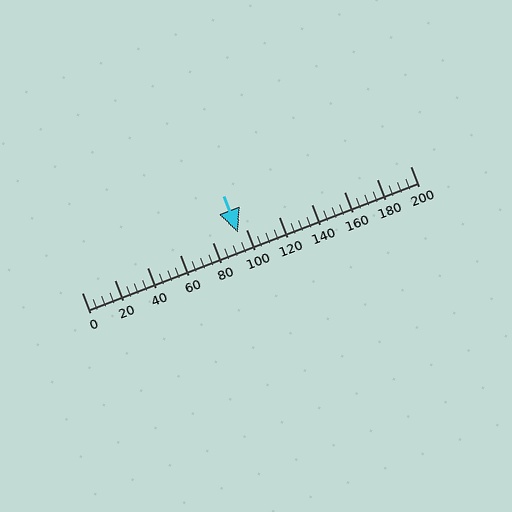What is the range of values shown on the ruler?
The ruler shows values from 0 to 200.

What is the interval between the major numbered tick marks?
The major tick marks are spaced 20 units apart.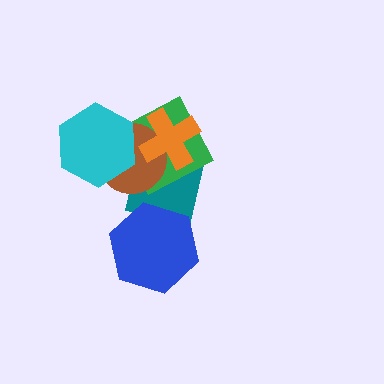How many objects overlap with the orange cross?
3 objects overlap with the orange cross.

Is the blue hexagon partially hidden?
No, no other shape covers it.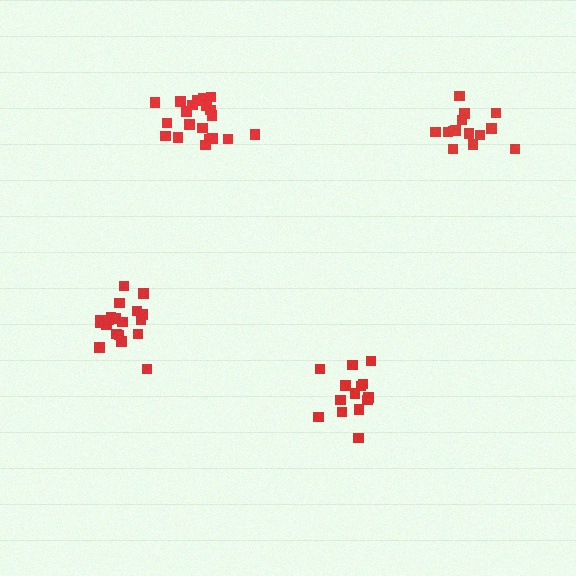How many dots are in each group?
Group 1: 14 dots, Group 2: 20 dots, Group 3: 19 dots, Group 4: 14 dots (67 total).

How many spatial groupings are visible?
There are 4 spatial groupings.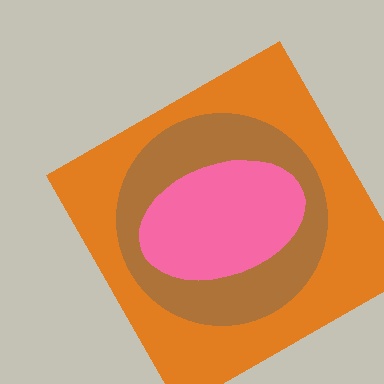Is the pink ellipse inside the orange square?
Yes.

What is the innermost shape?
The pink ellipse.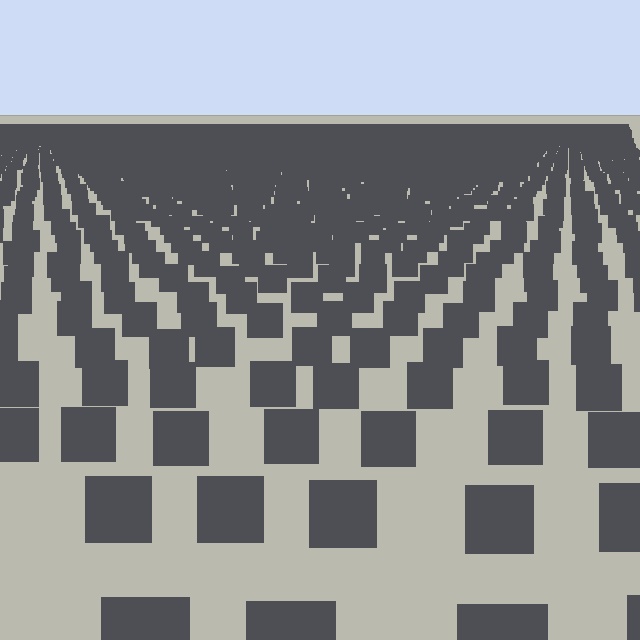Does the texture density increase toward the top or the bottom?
Density increases toward the top.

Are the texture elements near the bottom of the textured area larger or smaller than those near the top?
Larger. Near the bottom, elements are closer to the viewer and appear at a bigger on-screen size.